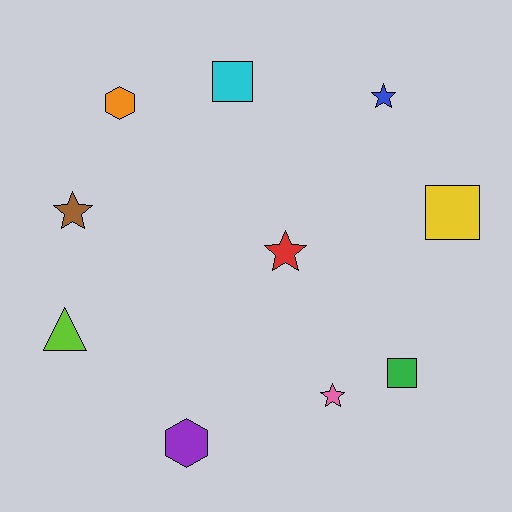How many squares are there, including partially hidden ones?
There are 3 squares.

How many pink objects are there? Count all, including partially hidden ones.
There is 1 pink object.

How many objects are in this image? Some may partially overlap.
There are 10 objects.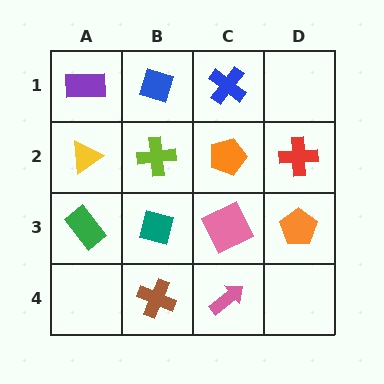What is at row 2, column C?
An orange pentagon.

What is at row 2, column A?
A yellow triangle.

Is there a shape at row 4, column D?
No, that cell is empty.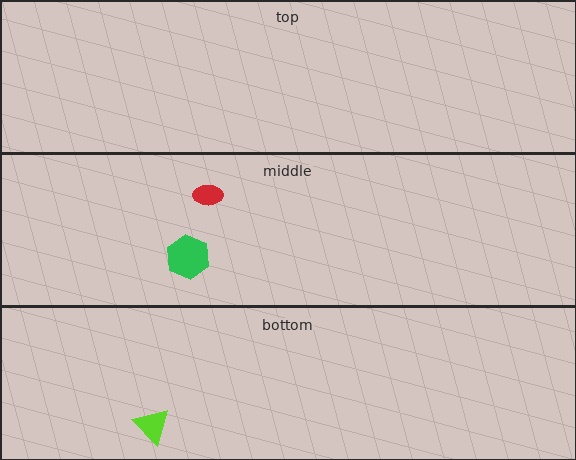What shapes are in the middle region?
The green hexagon, the red ellipse.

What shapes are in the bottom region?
The lime triangle.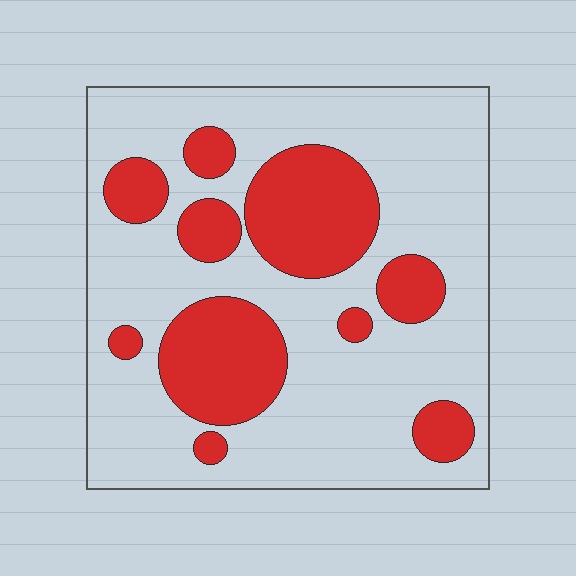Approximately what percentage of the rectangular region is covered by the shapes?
Approximately 30%.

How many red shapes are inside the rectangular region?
10.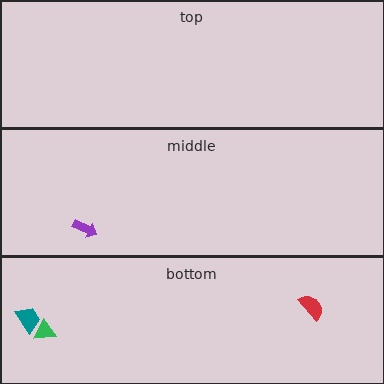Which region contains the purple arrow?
The middle region.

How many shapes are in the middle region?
1.